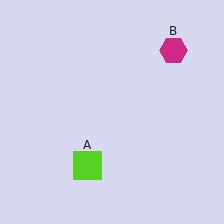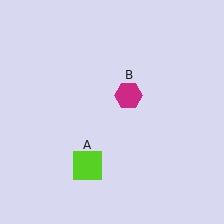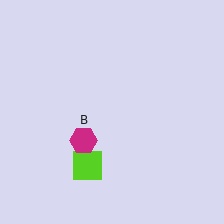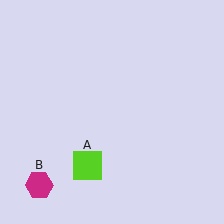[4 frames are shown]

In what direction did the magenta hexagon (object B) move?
The magenta hexagon (object B) moved down and to the left.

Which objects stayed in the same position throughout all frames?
Lime square (object A) remained stationary.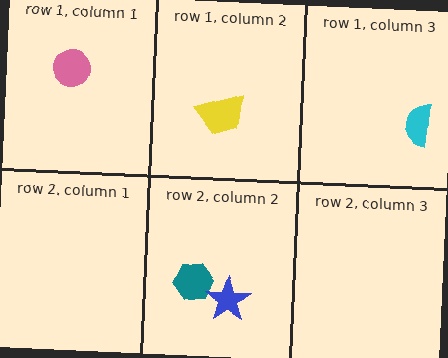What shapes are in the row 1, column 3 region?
The cyan semicircle.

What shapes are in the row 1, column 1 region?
The pink circle.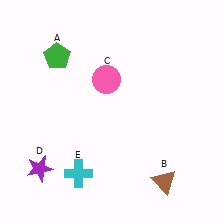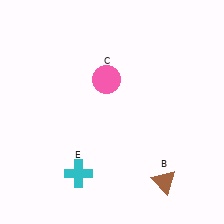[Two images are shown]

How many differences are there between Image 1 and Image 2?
There are 2 differences between the two images.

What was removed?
The purple star (D), the green pentagon (A) were removed in Image 2.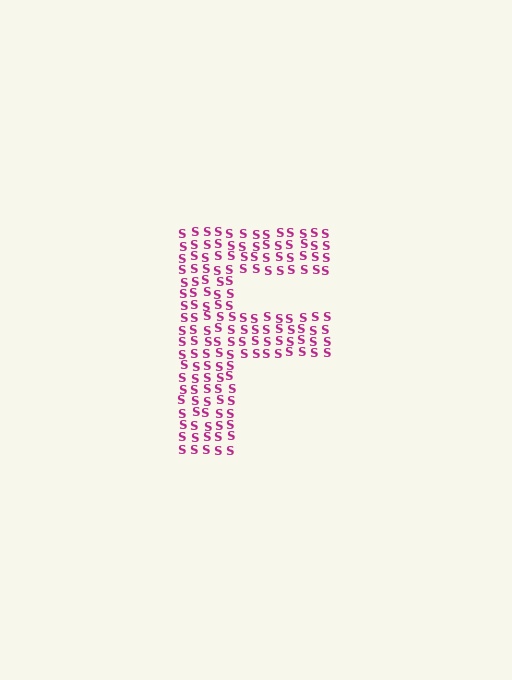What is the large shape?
The large shape is the letter F.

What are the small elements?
The small elements are letter S's.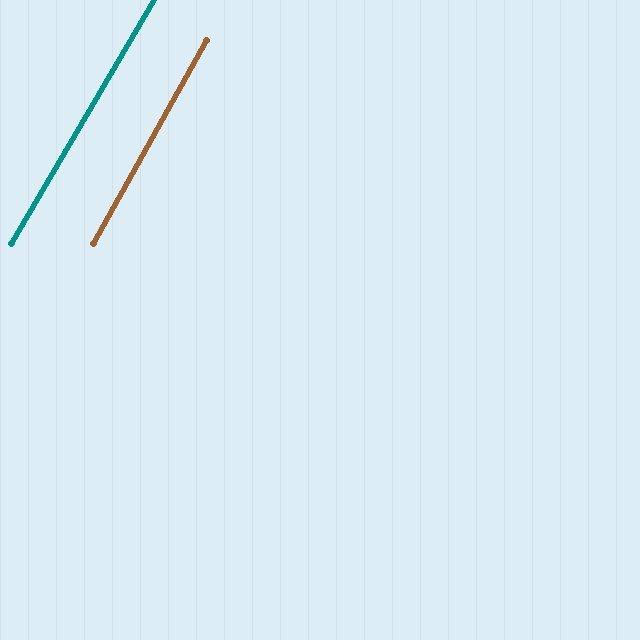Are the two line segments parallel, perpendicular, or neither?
Parallel — their directions differ by only 1.1°.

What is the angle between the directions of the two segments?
Approximately 1 degree.